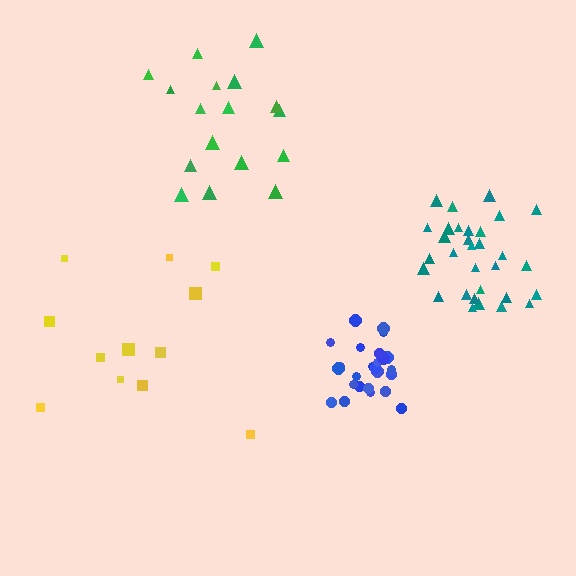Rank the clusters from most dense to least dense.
blue, teal, green, yellow.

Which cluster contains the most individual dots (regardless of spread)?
Teal (32).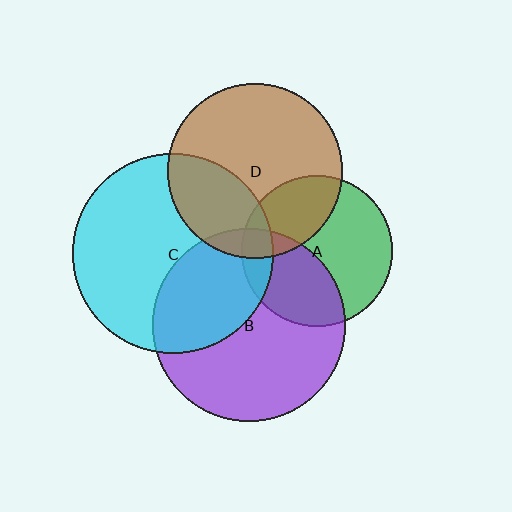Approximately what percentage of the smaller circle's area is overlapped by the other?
Approximately 30%.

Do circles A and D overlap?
Yes.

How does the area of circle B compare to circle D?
Approximately 1.2 times.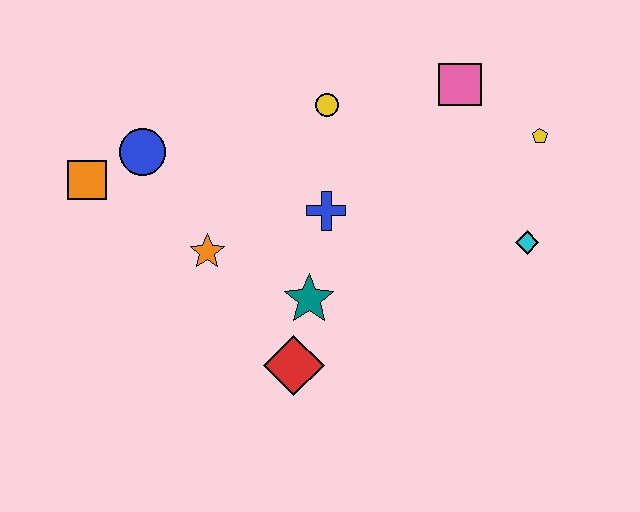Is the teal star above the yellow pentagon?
No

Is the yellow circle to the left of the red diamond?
No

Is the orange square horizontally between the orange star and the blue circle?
No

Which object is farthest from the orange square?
The yellow pentagon is farthest from the orange square.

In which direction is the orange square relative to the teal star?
The orange square is to the left of the teal star.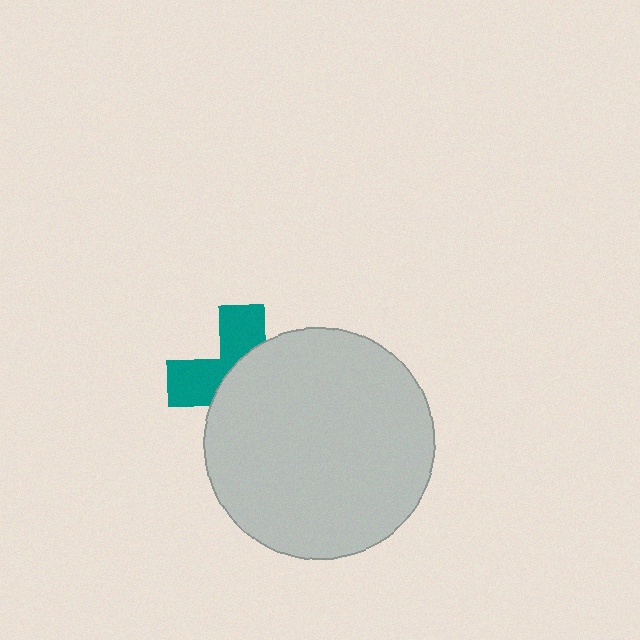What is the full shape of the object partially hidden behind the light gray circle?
The partially hidden object is a teal cross.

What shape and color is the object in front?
The object in front is a light gray circle.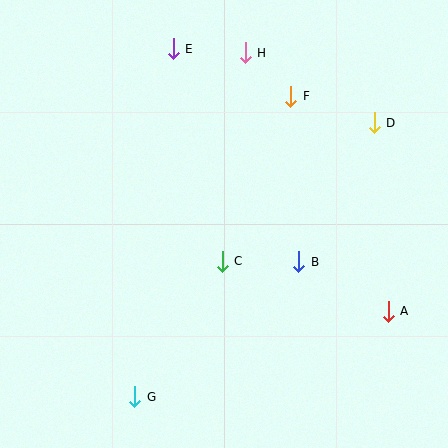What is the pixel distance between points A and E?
The distance between A and E is 339 pixels.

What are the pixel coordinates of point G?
Point G is at (135, 397).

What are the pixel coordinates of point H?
Point H is at (245, 53).